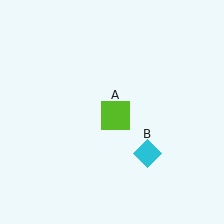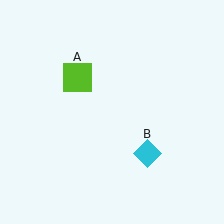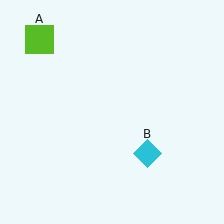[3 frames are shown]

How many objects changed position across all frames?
1 object changed position: lime square (object A).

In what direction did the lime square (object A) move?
The lime square (object A) moved up and to the left.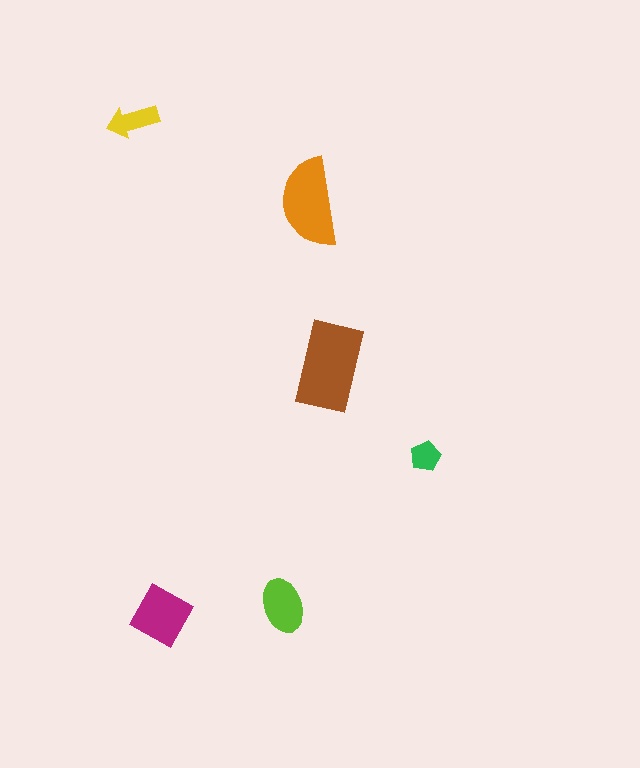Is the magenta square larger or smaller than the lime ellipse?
Larger.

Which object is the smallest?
The green pentagon.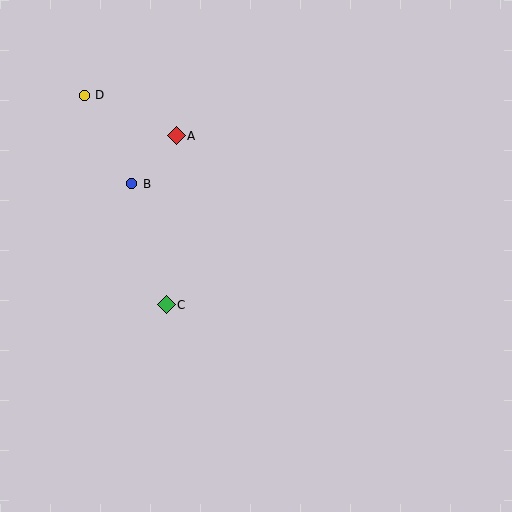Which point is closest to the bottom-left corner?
Point C is closest to the bottom-left corner.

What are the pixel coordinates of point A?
Point A is at (176, 136).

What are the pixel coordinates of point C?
Point C is at (166, 305).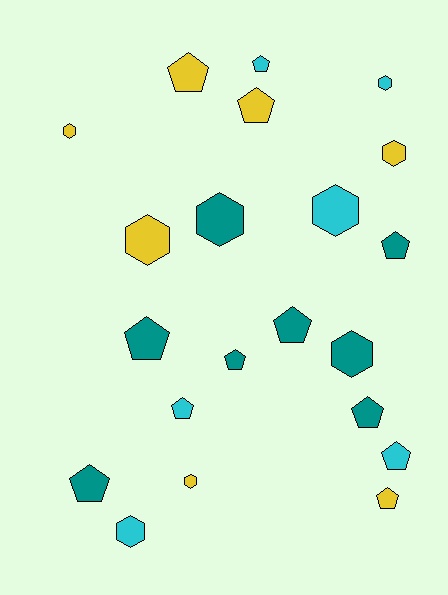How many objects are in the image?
There are 21 objects.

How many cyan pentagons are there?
There are 3 cyan pentagons.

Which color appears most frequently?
Teal, with 8 objects.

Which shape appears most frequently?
Pentagon, with 12 objects.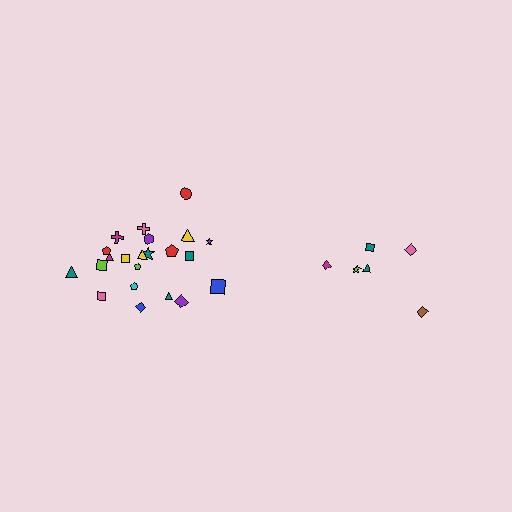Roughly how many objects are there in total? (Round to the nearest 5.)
Roughly 30 objects in total.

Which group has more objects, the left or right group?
The left group.